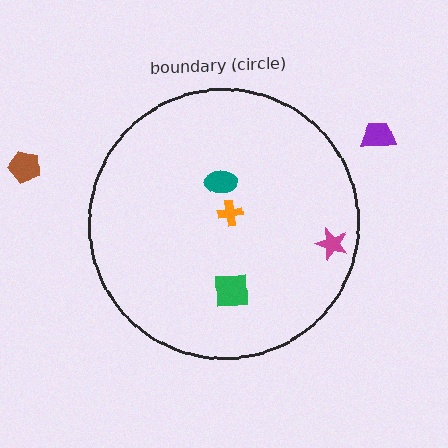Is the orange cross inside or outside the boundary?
Inside.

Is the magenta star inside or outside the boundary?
Inside.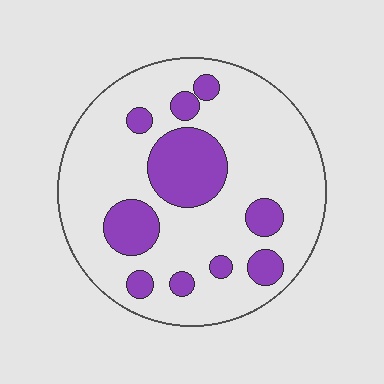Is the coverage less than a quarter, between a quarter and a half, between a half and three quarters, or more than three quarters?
Less than a quarter.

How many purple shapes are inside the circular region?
10.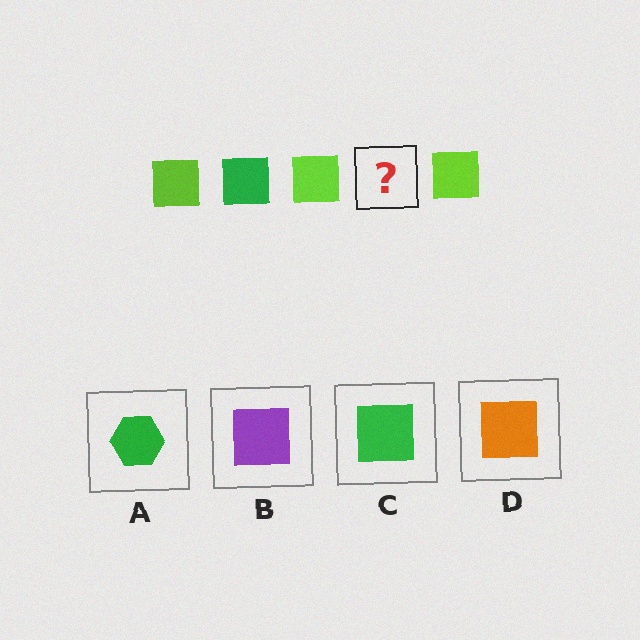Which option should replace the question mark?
Option C.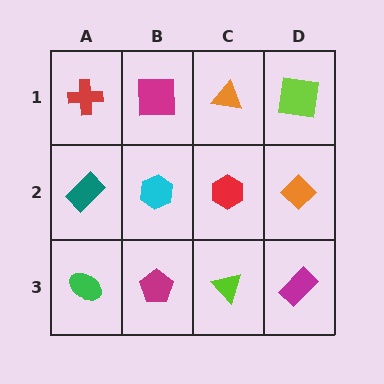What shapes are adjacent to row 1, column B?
A cyan hexagon (row 2, column B), a red cross (row 1, column A), an orange triangle (row 1, column C).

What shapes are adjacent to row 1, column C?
A red hexagon (row 2, column C), a magenta square (row 1, column B), a lime square (row 1, column D).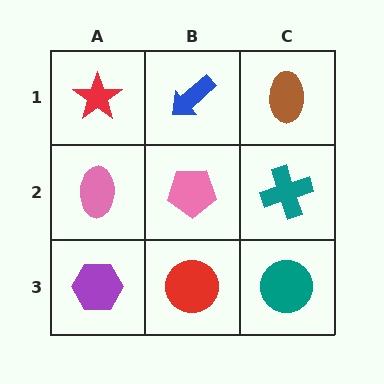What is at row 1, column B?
A blue arrow.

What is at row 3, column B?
A red circle.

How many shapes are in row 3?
3 shapes.